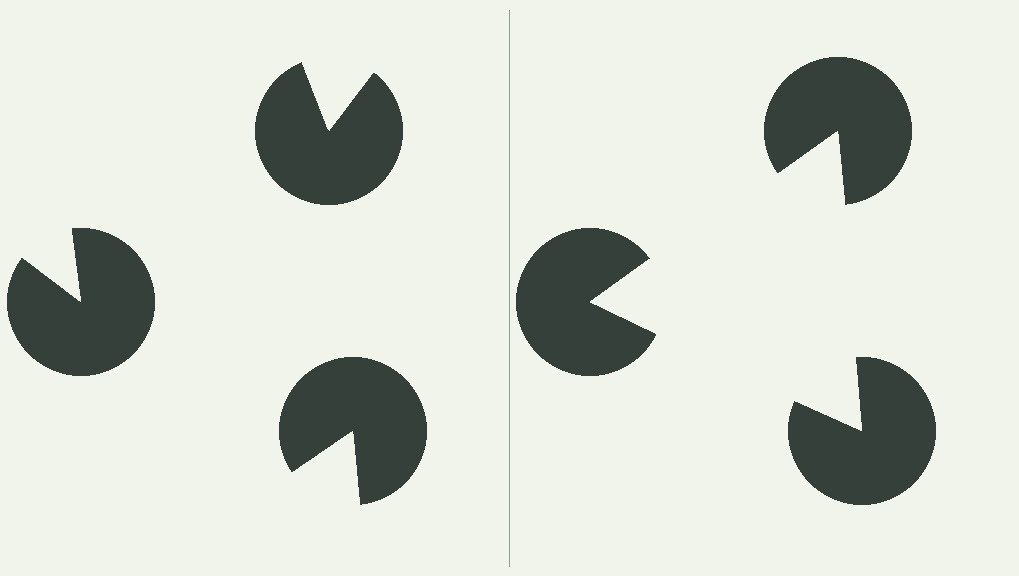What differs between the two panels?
The pac-man discs are positioned identically on both sides; only the wedge orientations differ. On the right they align to a triangle; on the left they are misaligned.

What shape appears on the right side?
An illusory triangle.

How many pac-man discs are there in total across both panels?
6 — 3 on each side.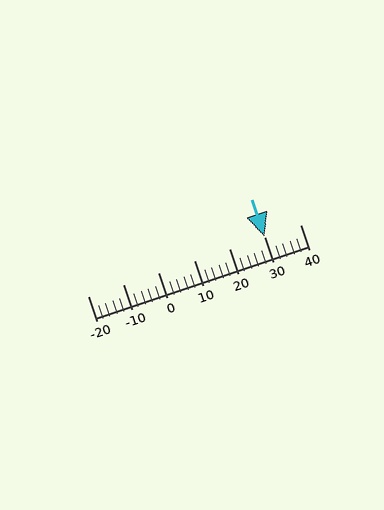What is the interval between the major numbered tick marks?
The major tick marks are spaced 10 units apart.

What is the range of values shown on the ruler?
The ruler shows values from -20 to 40.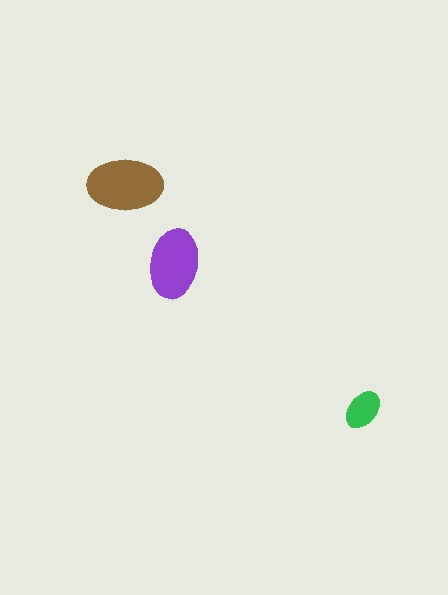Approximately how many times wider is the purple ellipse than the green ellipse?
About 1.5 times wider.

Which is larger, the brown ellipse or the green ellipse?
The brown one.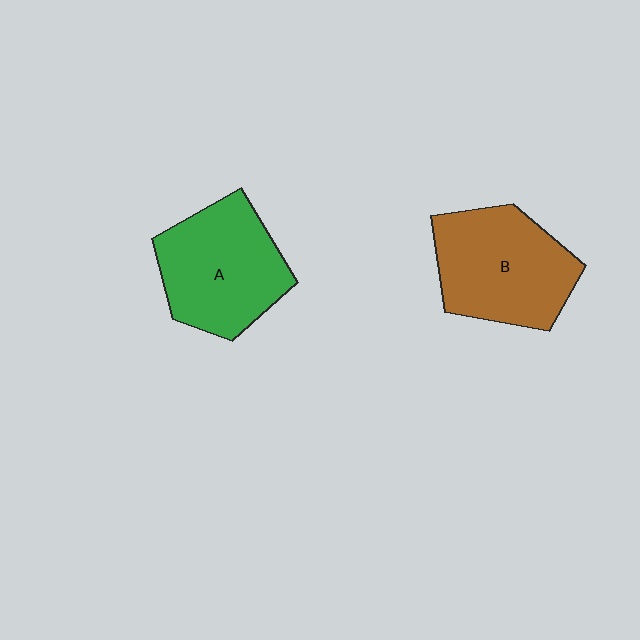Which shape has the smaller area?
Shape A (green).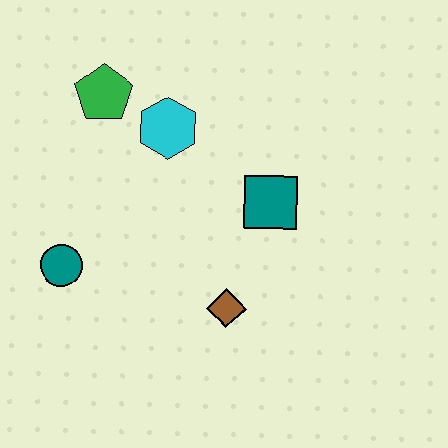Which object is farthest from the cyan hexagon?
The brown diamond is farthest from the cyan hexagon.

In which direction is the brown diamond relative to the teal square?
The brown diamond is below the teal square.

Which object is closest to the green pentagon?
The cyan hexagon is closest to the green pentagon.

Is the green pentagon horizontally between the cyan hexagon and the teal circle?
Yes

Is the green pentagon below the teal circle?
No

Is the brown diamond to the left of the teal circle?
No